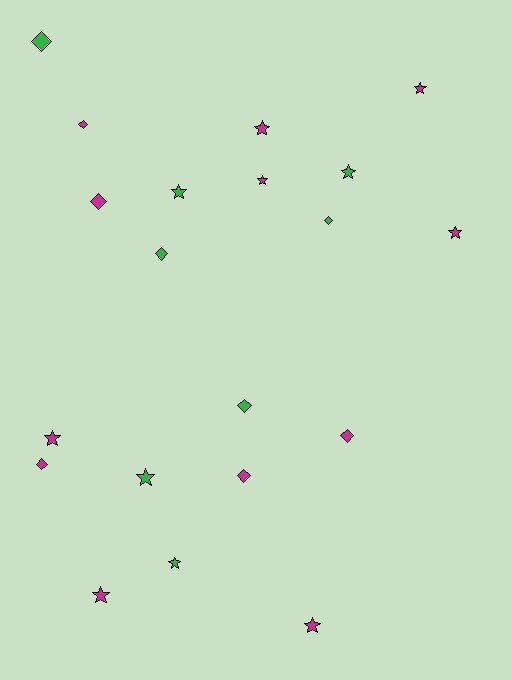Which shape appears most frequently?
Star, with 11 objects.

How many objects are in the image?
There are 20 objects.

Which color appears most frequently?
Magenta, with 12 objects.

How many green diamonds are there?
There are 4 green diamonds.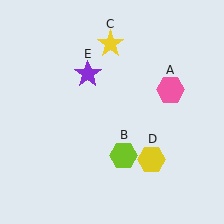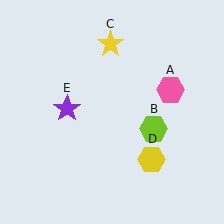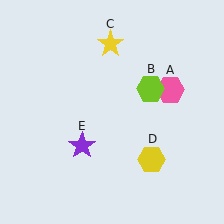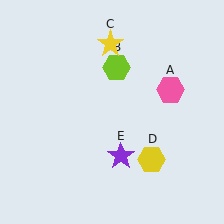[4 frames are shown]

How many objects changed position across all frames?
2 objects changed position: lime hexagon (object B), purple star (object E).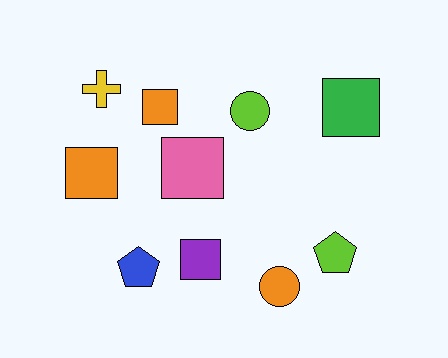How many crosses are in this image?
There is 1 cross.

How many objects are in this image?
There are 10 objects.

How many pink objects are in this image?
There is 1 pink object.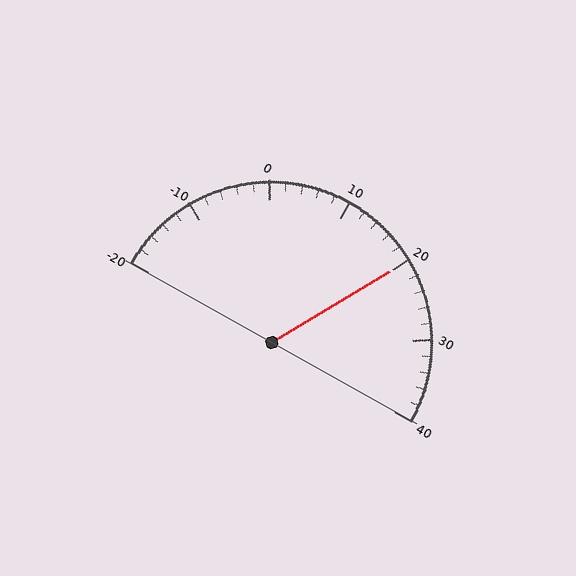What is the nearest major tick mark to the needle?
The nearest major tick mark is 20.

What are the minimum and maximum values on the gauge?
The gauge ranges from -20 to 40.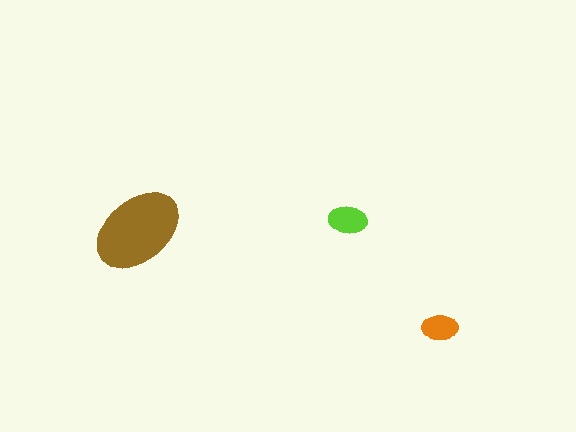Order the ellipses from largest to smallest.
the brown one, the lime one, the orange one.